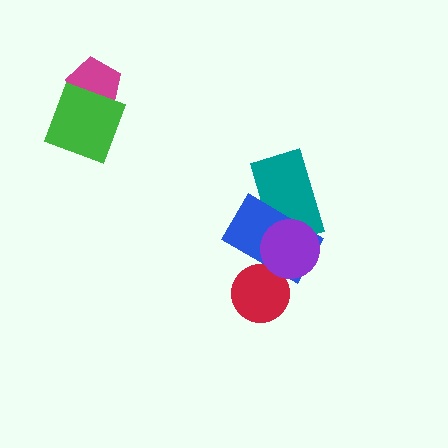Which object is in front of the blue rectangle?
The purple circle is in front of the blue rectangle.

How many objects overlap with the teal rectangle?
2 objects overlap with the teal rectangle.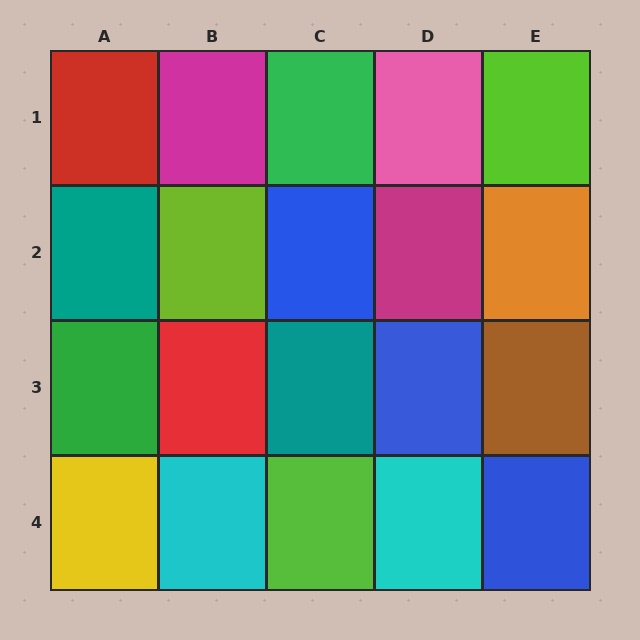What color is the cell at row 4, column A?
Yellow.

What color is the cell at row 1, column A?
Red.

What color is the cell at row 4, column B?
Cyan.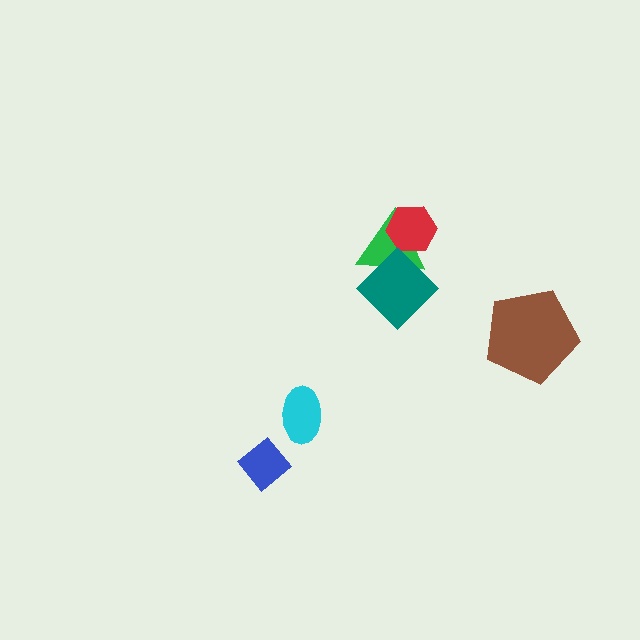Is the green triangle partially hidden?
Yes, it is partially covered by another shape.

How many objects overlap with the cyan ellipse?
0 objects overlap with the cyan ellipse.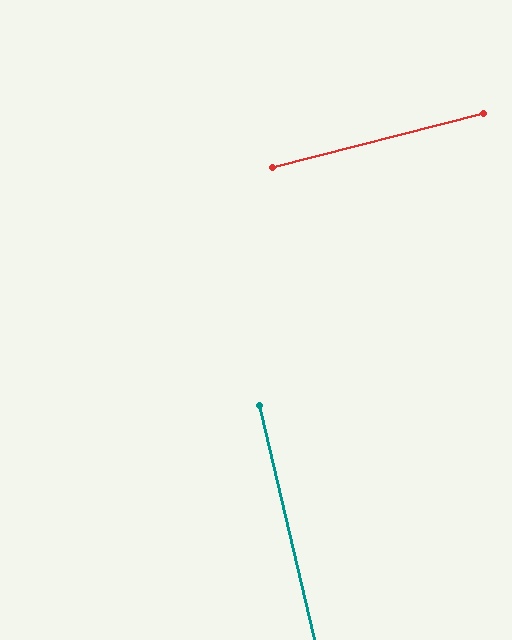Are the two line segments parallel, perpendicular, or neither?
Perpendicular — they meet at approximately 89°.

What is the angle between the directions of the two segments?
Approximately 89 degrees.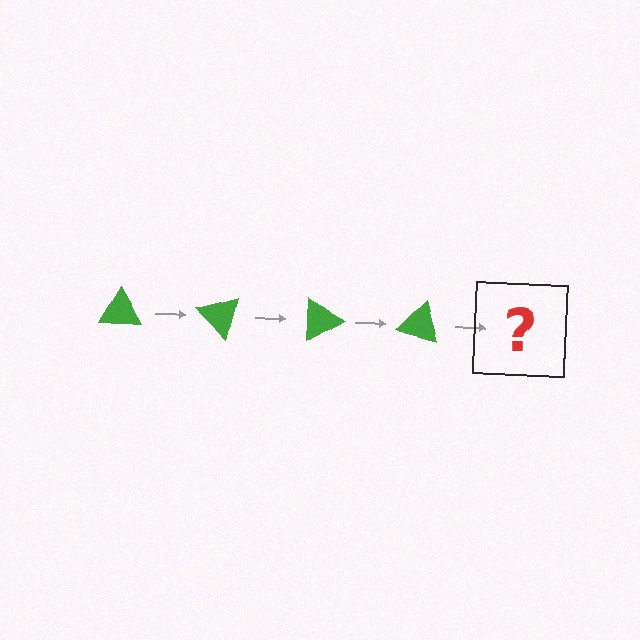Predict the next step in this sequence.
The next step is a green triangle rotated 180 degrees.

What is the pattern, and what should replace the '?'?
The pattern is that the triangle rotates 45 degrees each step. The '?' should be a green triangle rotated 180 degrees.